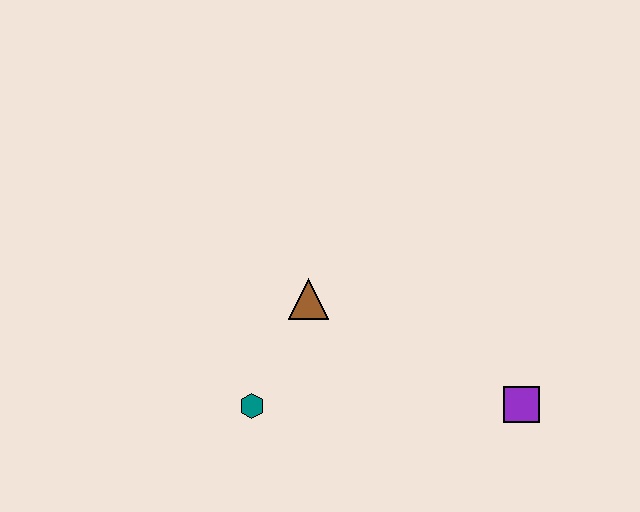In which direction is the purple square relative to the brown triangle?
The purple square is to the right of the brown triangle.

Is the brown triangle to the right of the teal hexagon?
Yes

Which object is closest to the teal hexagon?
The brown triangle is closest to the teal hexagon.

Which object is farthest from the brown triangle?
The purple square is farthest from the brown triangle.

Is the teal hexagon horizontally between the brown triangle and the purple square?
No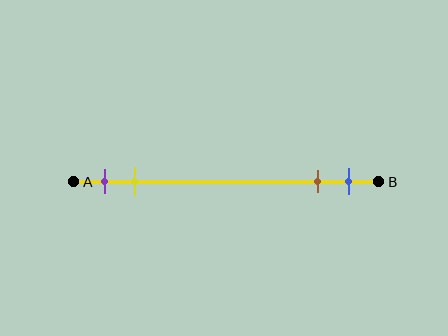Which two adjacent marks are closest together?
The brown and blue marks are the closest adjacent pair.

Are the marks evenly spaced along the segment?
No, the marks are not evenly spaced.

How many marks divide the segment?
There are 4 marks dividing the segment.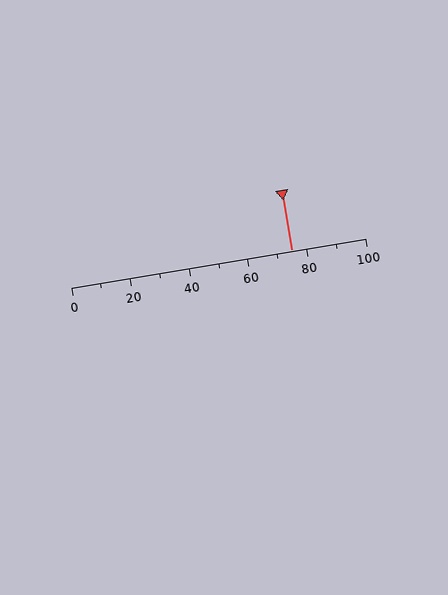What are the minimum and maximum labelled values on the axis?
The axis runs from 0 to 100.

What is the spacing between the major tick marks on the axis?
The major ticks are spaced 20 apart.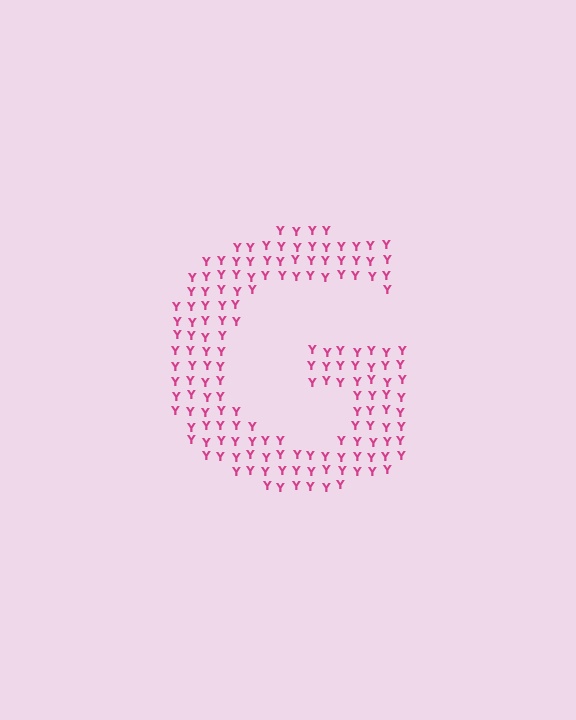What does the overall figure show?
The overall figure shows the letter G.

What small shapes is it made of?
It is made of small letter Y's.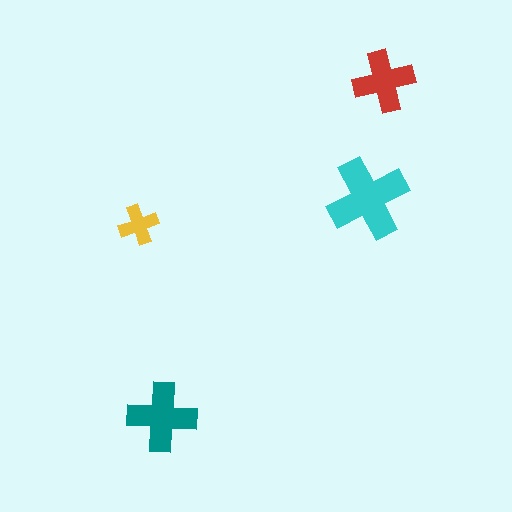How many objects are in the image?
There are 4 objects in the image.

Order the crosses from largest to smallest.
the cyan one, the teal one, the red one, the yellow one.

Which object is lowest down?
The teal cross is bottommost.